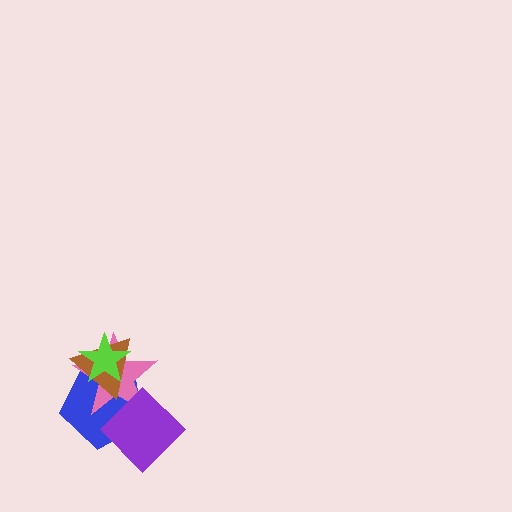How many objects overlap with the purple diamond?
2 objects overlap with the purple diamond.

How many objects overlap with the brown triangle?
3 objects overlap with the brown triangle.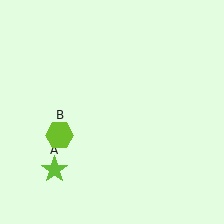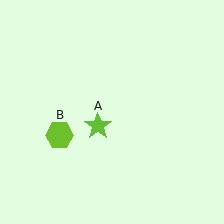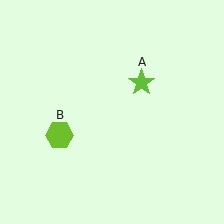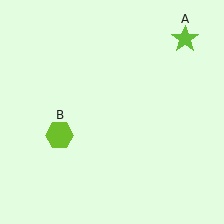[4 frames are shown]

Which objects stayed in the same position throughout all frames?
Lime hexagon (object B) remained stationary.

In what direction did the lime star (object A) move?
The lime star (object A) moved up and to the right.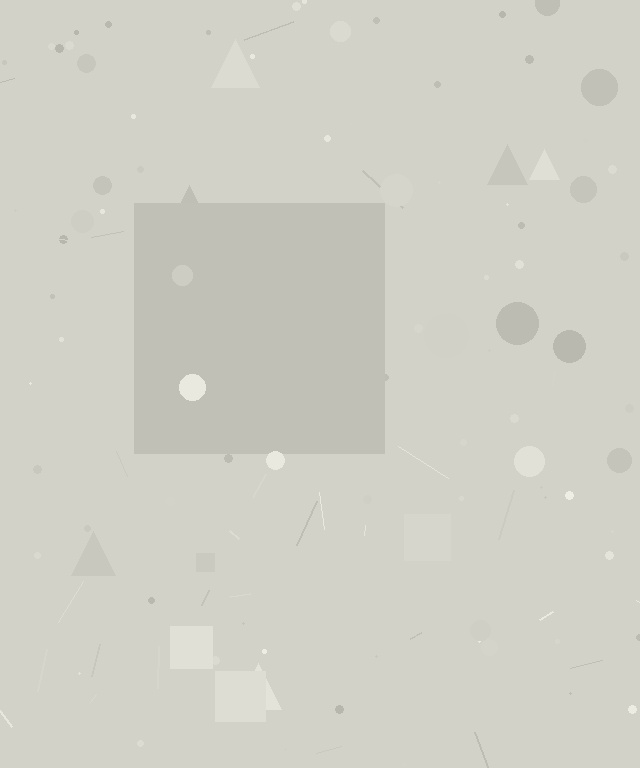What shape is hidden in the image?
A square is hidden in the image.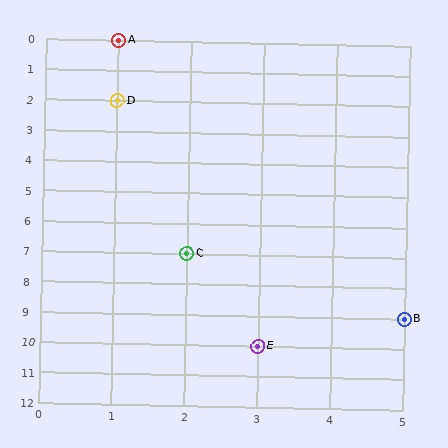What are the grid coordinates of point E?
Point E is at grid coordinates (3, 10).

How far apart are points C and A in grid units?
Points C and A are 1 column and 7 rows apart (about 7.1 grid units diagonally).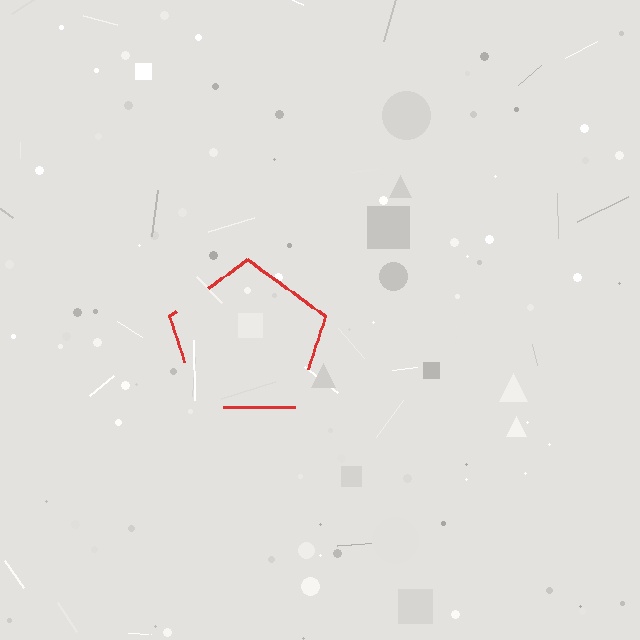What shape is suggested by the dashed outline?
The dashed outline suggests a pentagon.